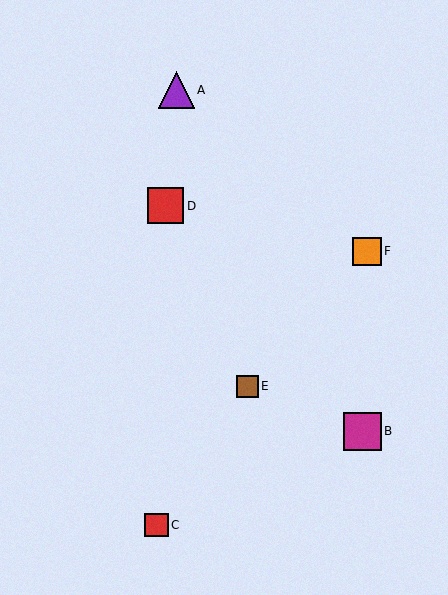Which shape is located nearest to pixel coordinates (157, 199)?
The red square (labeled D) at (165, 206) is nearest to that location.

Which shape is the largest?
The magenta square (labeled B) is the largest.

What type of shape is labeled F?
Shape F is an orange square.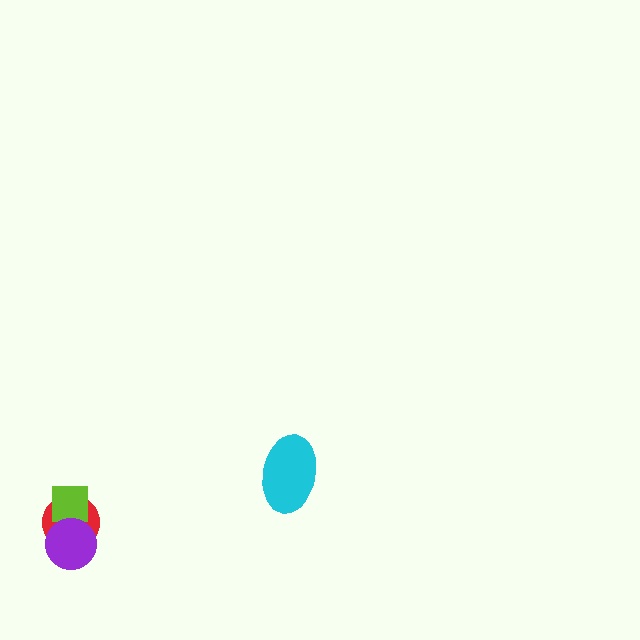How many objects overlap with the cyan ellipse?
0 objects overlap with the cyan ellipse.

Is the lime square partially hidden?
Yes, it is partially covered by another shape.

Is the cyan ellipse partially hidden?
No, no other shape covers it.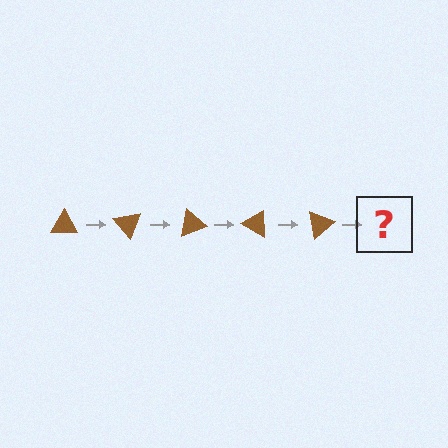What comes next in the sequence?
The next element should be a brown triangle rotated 250 degrees.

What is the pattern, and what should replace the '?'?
The pattern is that the triangle rotates 50 degrees each step. The '?' should be a brown triangle rotated 250 degrees.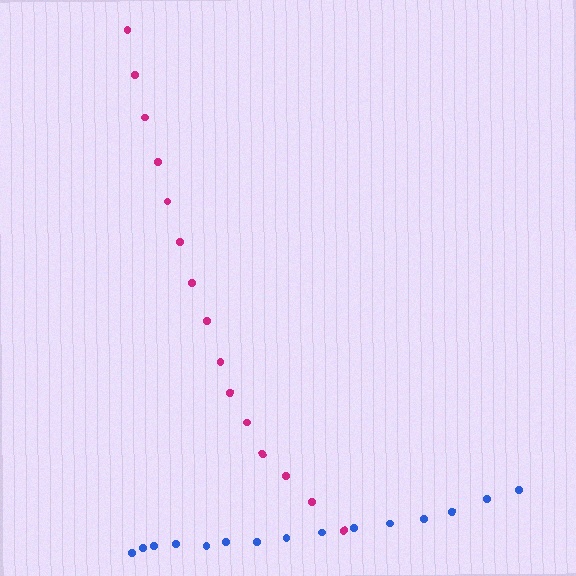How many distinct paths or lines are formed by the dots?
There are 2 distinct paths.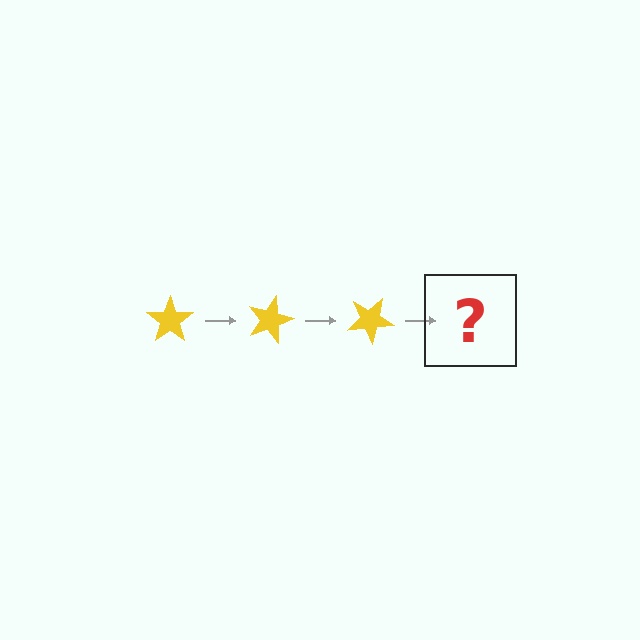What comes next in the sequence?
The next element should be a yellow star rotated 45 degrees.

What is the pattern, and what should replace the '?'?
The pattern is that the star rotates 15 degrees each step. The '?' should be a yellow star rotated 45 degrees.